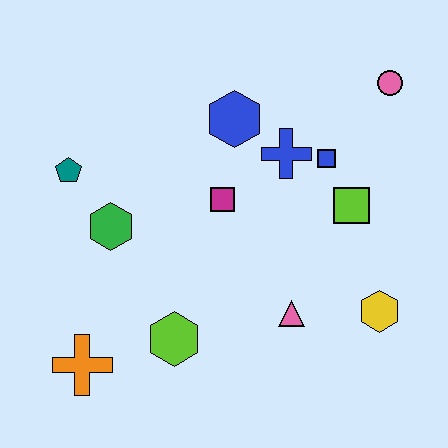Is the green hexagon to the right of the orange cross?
Yes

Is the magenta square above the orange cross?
Yes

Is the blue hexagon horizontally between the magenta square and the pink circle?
Yes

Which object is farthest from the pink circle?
The orange cross is farthest from the pink circle.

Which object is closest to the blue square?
The blue cross is closest to the blue square.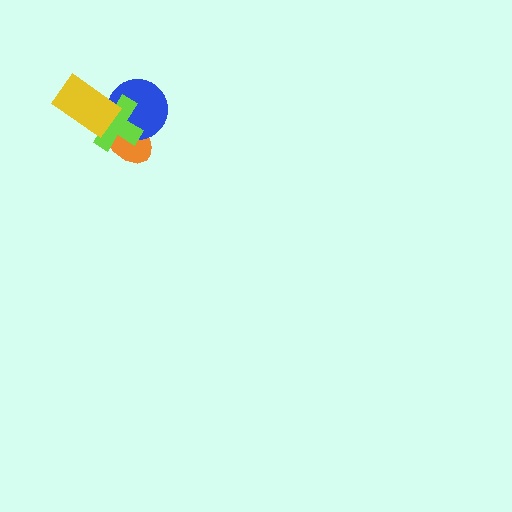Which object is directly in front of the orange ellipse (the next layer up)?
The blue circle is directly in front of the orange ellipse.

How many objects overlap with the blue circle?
3 objects overlap with the blue circle.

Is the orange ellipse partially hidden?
Yes, it is partially covered by another shape.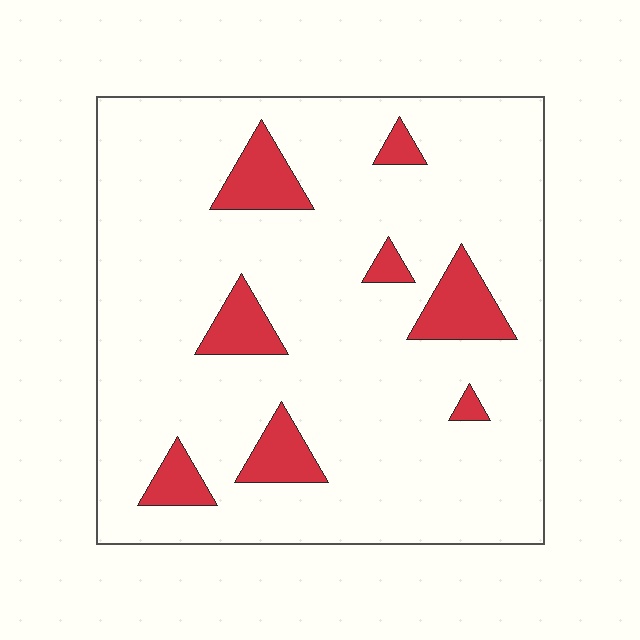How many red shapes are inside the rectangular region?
8.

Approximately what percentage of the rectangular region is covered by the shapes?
Approximately 10%.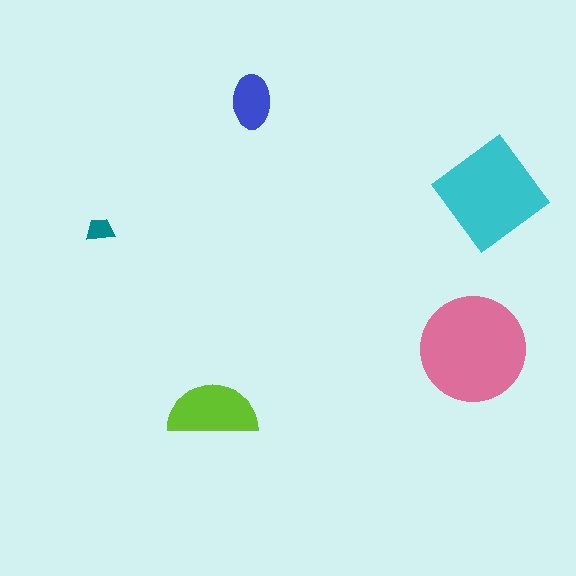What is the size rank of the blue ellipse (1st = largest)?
4th.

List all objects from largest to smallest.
The pink circle, the cyan diamond, the lime semicircle, the blue ellipse, the teal trapezoid.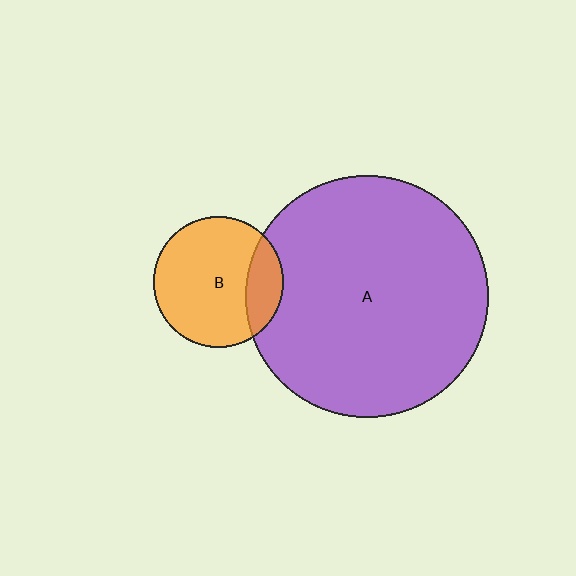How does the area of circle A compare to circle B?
Approximately 3.5 times.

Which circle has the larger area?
Circle A (purple).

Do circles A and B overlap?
Yes.